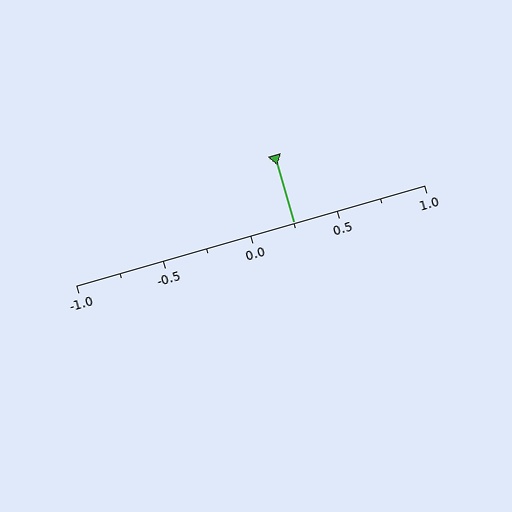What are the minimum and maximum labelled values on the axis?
The axis runs from -1.0 to 1.0.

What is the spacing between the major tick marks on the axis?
The major ticks are spaced 0.5 apart.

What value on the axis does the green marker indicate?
The marker indicates approximately 0.25.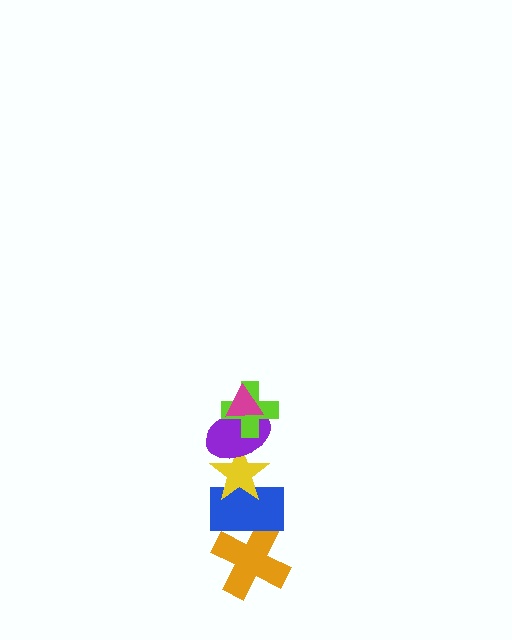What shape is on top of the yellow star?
The purple ellipse is on top of the yellow star.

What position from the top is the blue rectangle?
The blue rectangle is 5th from the top.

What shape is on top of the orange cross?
The blue rectangle is on top of the orange cross.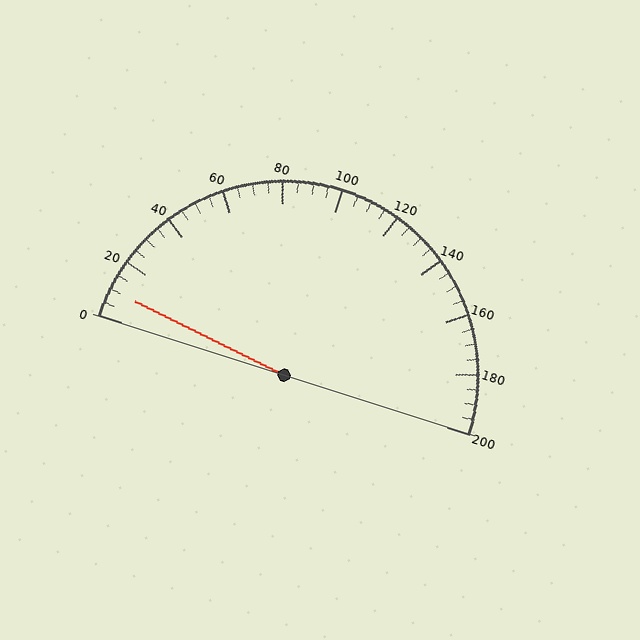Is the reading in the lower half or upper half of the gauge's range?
The reading is in the lower half of the range (0 to 200).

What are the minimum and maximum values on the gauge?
The gauge ranges from 0 to 200.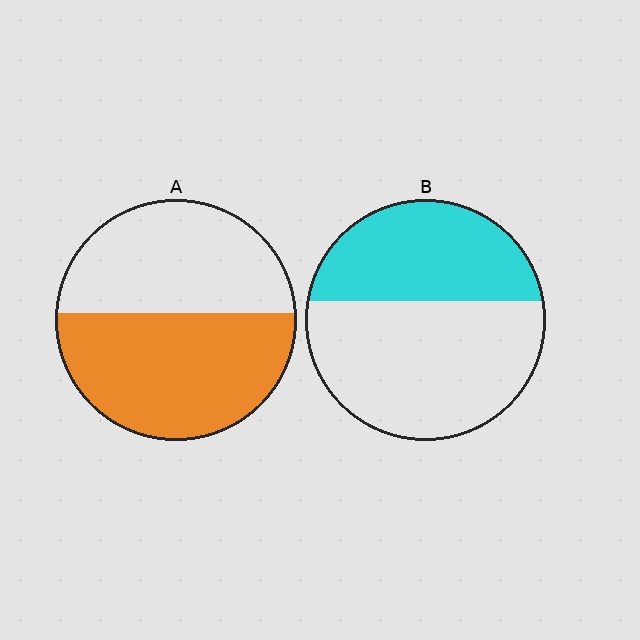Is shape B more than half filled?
No.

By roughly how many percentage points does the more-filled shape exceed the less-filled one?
By roughly 15 percentage points (A over B).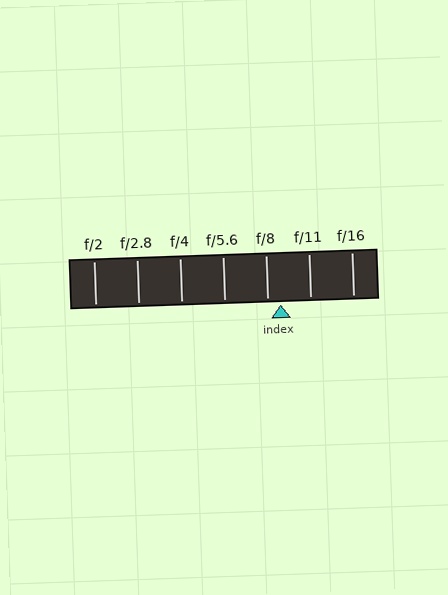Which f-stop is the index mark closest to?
The index mark is closest to f/8.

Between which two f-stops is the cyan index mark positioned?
The index mark is between f/8 and f/11.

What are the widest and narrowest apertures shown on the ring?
The widest aperture shown is f/2 and the narrowest is f/16.